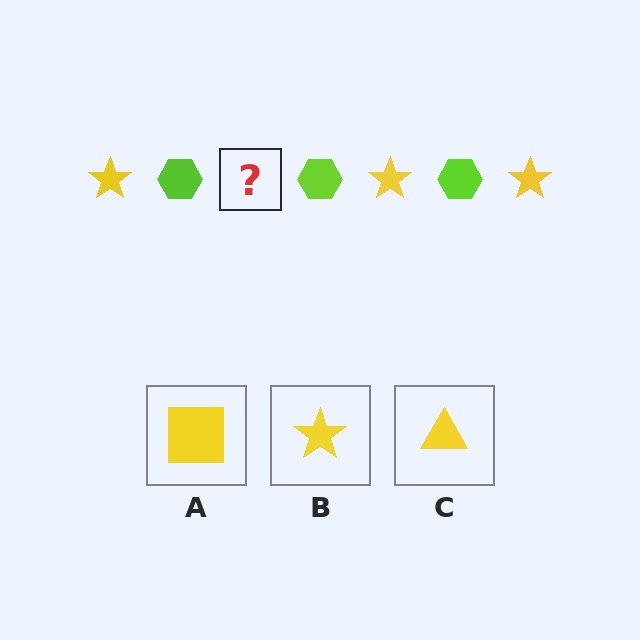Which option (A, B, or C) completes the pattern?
B.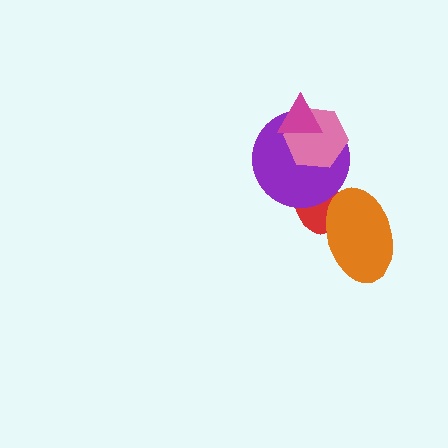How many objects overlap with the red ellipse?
2 objects overlap with the red ellipse.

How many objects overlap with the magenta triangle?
2 objects overlap with the magenta triangle.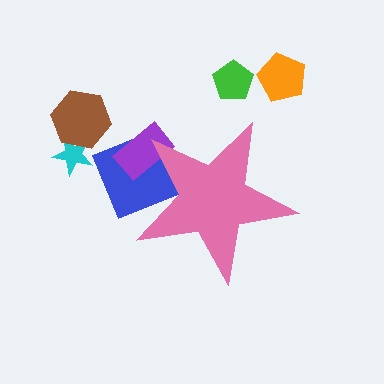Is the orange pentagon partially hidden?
No, the orange pentagon is fully visible.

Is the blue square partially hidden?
Yes, the blue square is partially hidden behind the pink star.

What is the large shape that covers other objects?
A pink star.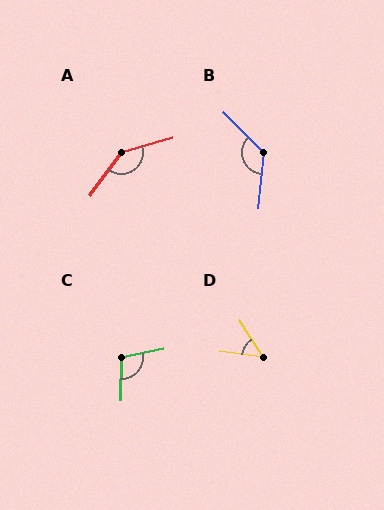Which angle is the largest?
A, at approximately 142 degrees.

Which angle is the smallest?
D, at approximately 50 degrees.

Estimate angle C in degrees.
Approximately 103 degrees.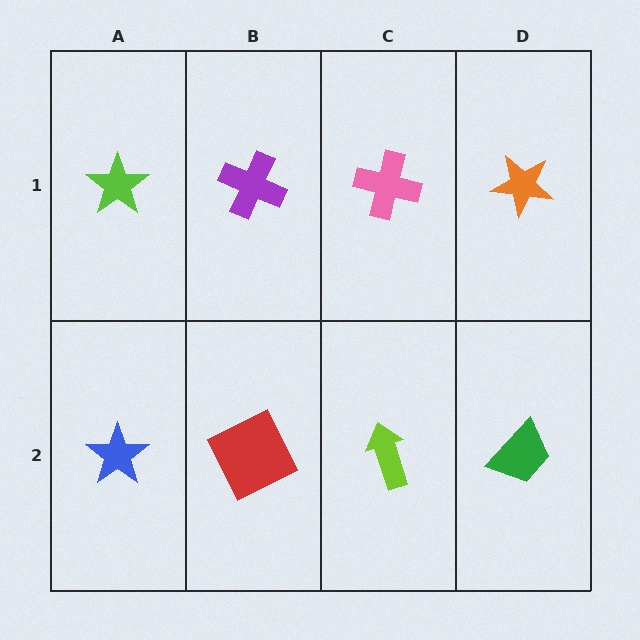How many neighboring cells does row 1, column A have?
2.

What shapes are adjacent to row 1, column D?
A green trapezoid (row 2, column D), a pink cross (row 1, column C).